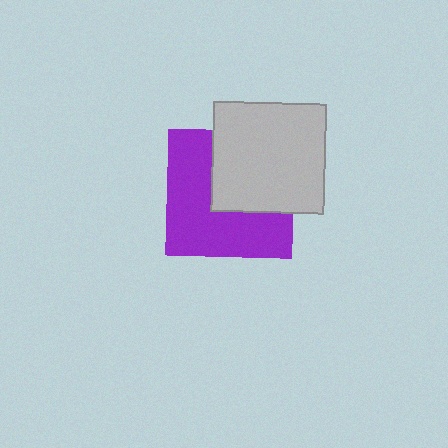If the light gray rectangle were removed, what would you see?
You would see the complete purple square.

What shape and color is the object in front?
The object in front is a light gray rectangle.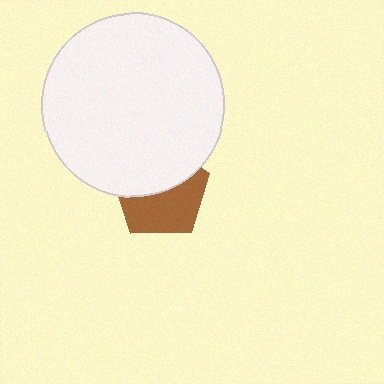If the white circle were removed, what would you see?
You would see the complete brown pentagon.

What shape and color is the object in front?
The object in front is a white circle.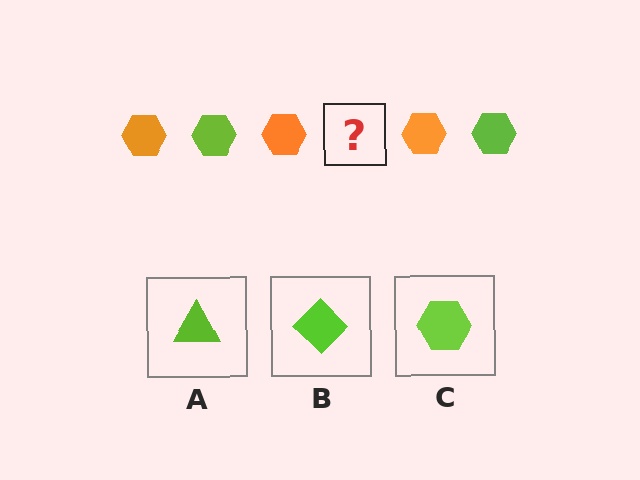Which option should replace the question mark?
Option C.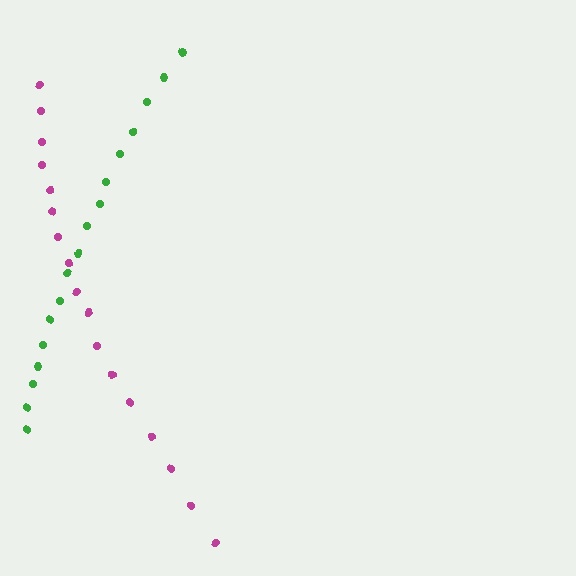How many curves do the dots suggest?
There are 2 distinct paths.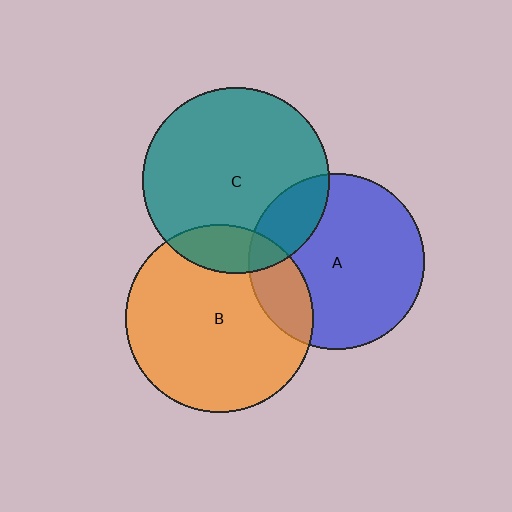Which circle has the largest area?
Circle B (orange).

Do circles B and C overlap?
Yes.